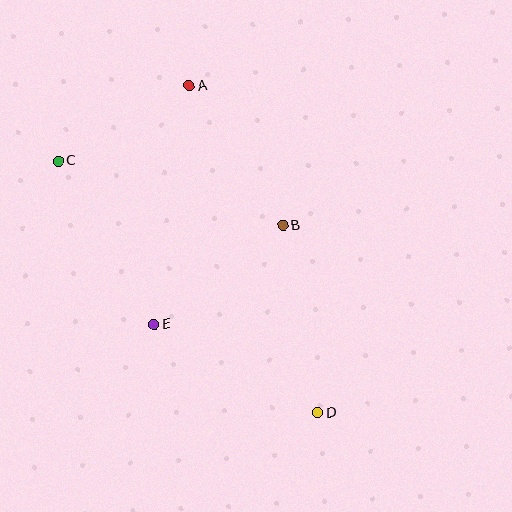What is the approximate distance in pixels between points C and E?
The distance between C and E is approximately 189 pixels.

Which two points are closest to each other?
Points A and C are closest to each other.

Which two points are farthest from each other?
Points C and D are farthest from each other.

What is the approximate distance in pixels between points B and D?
The distance between B and D is approximately 190 pixels.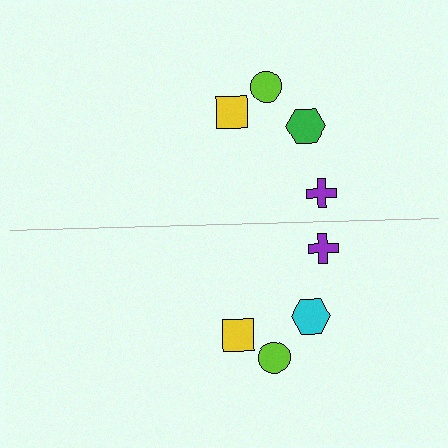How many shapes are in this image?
There are 8 shapes in this image.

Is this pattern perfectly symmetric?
No, the pattern is not perfectly symmetric. The cyan hexagon on the bottom side breaks the symmetry — its mirror counterpart is green.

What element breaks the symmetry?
The cyan hexagon on the bottom side breaks the symmetry — its mirror counterpart is green.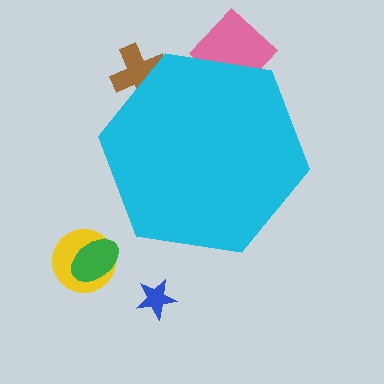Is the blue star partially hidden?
No, the blue star is fully visible.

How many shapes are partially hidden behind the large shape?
2 shapes are partially hidden.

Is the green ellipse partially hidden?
No, the green ellipse is fully visible.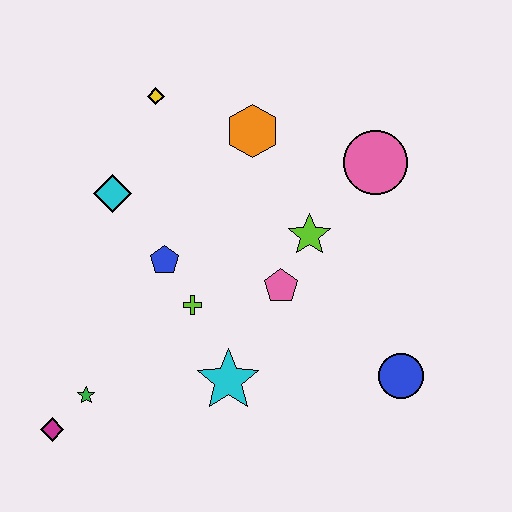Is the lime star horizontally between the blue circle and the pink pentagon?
Yes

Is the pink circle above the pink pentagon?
Yes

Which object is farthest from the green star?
The pink circle is farthest from the green star.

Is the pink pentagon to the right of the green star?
Yes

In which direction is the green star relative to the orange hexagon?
The green star is below the orange hexagon.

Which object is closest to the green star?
The magenta diamond is closest to the green star.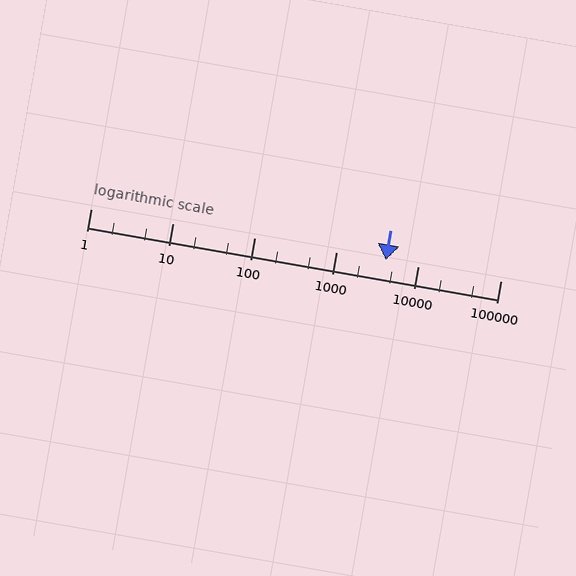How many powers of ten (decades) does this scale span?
The scale spans 5 decades, from 1 to 100000.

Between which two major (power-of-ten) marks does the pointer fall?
The pointer is between 1000 and 10000.